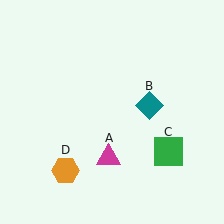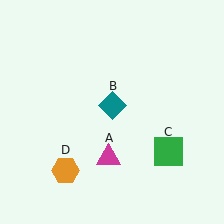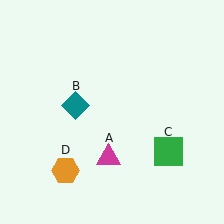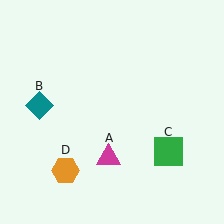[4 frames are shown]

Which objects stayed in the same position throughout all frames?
Magenta triangle (object A) and green square (object C) and orange hexagon (object D) remained stationary.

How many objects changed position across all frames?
1 object changed position: teal diamond (object B).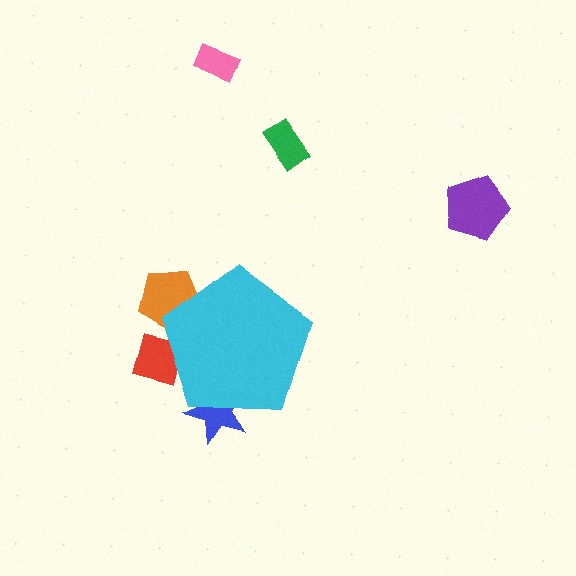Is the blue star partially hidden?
Yes, the blue star is partially hidden behind the cyan pentagon.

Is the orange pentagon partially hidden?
Yes, the orange pentagon is partially hidden behind the cyan pentagon.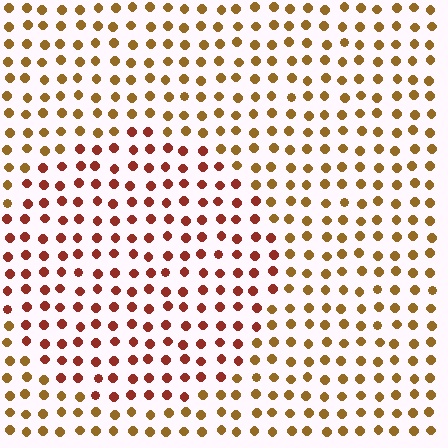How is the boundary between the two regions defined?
The boundary is defined purely by a slight shift in hue (about 34 degrees). Spacing, size, and orientation are identical on both sides.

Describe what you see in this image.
The image is filled with small brown elements in a uniform arrangement. A circle-shaped region is visible where the elements are tinted to a slightly different hue, forming a subtle color boundary.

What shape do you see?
I see a circle.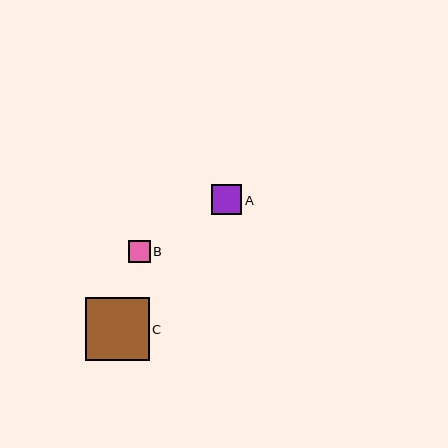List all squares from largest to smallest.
From largest to smallest: C, A, B.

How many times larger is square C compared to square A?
Square C is approximately 2.1 times the size of square A.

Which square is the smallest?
Square B is the smallest with a size of approximately 22 pixels.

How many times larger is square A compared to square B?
Square A is approximately 1.4 times the size of square B.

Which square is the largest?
Square C is the largest with a size of approximately 64 pixels.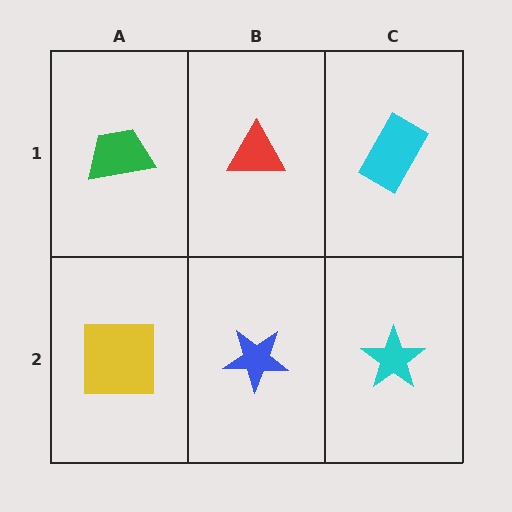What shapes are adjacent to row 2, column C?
A cyan rectangle (row 1, column C), a blue star (row 2, column B).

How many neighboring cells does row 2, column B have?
3.